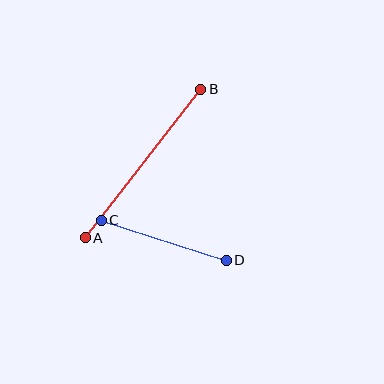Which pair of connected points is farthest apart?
Points A and B are farthest apart.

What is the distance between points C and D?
The distance is approximately 131 pixels.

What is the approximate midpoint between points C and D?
The midpoint is at approximately (164, 240) pixels.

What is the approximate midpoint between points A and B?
The midpoint is at approximately (143, 164) pixels.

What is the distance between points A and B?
The distance is approximately 188 pixels.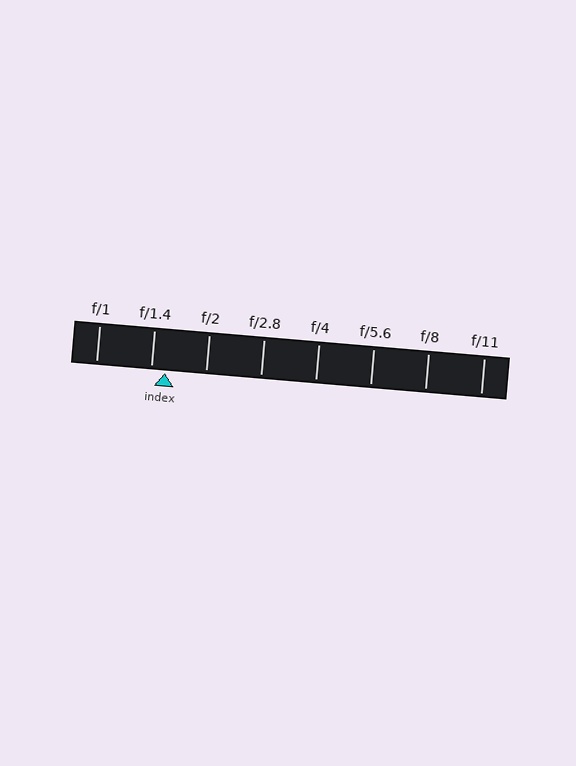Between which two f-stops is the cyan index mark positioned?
The index mark is between f/1.4 and f/2.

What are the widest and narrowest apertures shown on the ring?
The widest aperture shown is f/1 and the narrowest is f/11.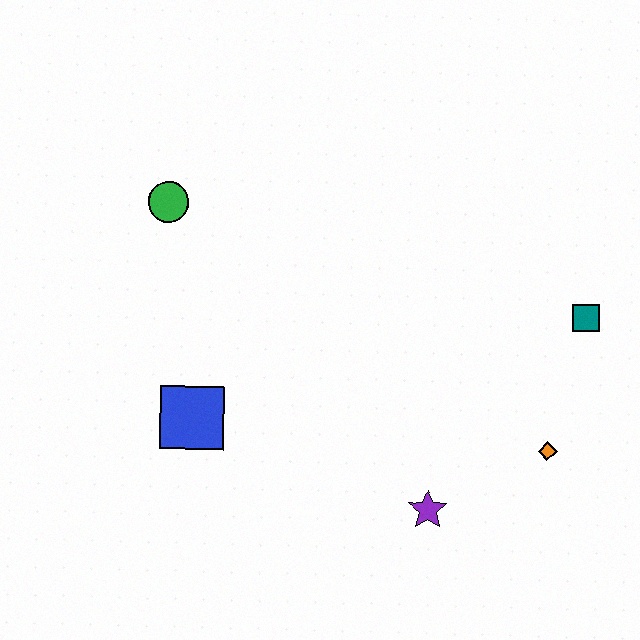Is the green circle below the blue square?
No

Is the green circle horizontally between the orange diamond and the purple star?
No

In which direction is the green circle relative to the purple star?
The green circle is above the purple star.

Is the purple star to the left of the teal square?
Yes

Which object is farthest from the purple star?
The green circle is farthest from the purple star.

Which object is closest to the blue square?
The green circle is closest to the blue square.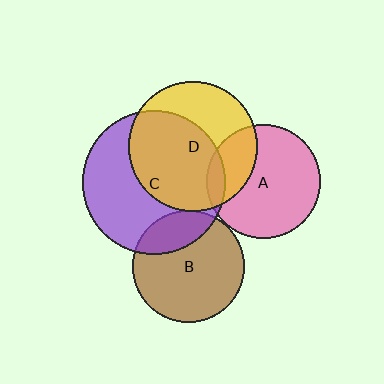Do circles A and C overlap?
Yes.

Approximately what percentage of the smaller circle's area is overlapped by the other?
Approximately 10%.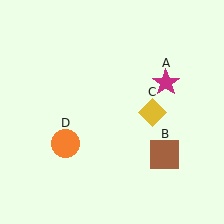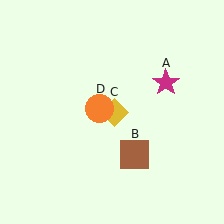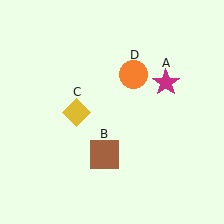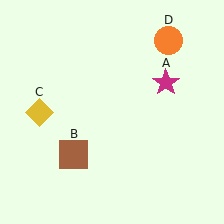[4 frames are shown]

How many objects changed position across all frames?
3 objects changed position: brown square (object B), yellow diamond (object C), orange circle (object D).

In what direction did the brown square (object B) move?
The brown square (object B) moved left.